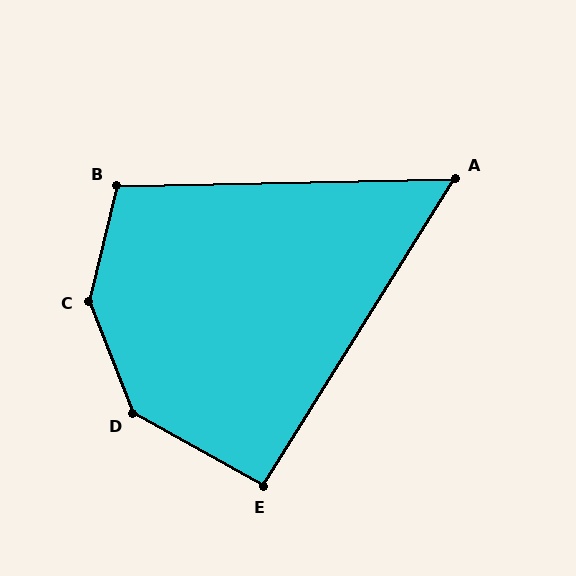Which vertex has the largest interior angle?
C, at approximately 145 degrees.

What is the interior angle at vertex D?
Approximately 141 degrees (obtuse).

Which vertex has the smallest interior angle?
A, at approximately 57 degrees.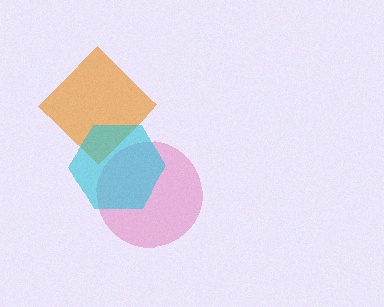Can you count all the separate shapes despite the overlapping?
Yes, there are 3 separate shapes.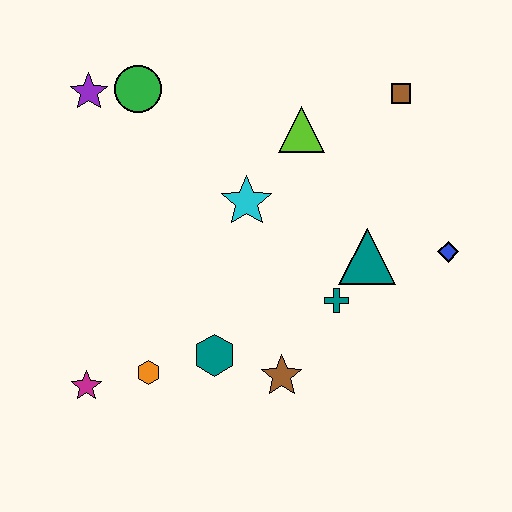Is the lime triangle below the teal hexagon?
No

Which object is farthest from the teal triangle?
The purple star is farthest from the teal triangle.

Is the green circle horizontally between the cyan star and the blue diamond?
No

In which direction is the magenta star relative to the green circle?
The magenta star is below the green circle.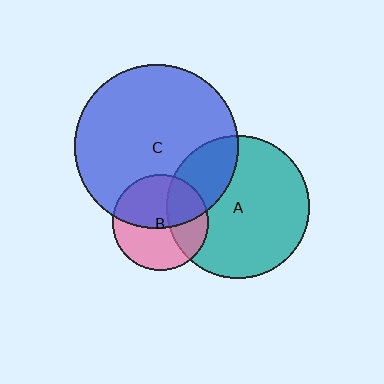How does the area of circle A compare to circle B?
Approximately 2.2 times.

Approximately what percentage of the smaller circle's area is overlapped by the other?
Approximately 50%.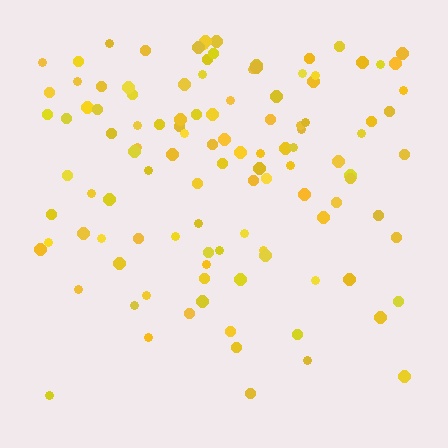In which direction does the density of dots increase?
From bottom to top, with the top side densest.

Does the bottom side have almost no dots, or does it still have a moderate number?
Still a moderate number, just noticeably fewer than the top.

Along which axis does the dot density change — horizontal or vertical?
Vertical.